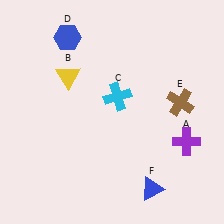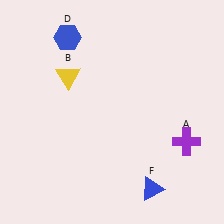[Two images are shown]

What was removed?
The brown cross (E), the cyan cross (C) were removed in Image 2.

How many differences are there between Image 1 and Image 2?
There are 2 differences between the two images.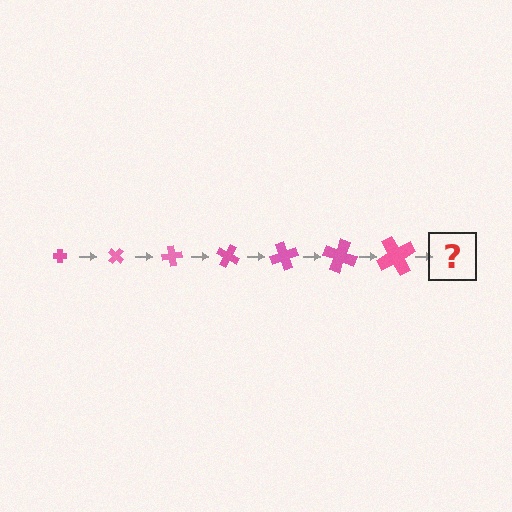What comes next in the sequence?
The next element should be a cross, larger than the previous one and rotated 280 degrees from the start.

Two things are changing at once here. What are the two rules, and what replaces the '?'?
The two rules are that the cross grows larger each step and it rotates 40 degrees each step. The '?' should be a cross, larger than the previous one and rotated 280 degrees from the start.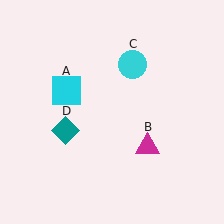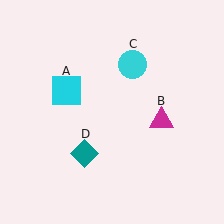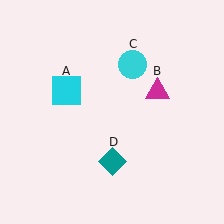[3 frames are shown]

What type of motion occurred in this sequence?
The magenta triangle (object B), teal diamond (object D) rotated counterclockwise around the center of the scene.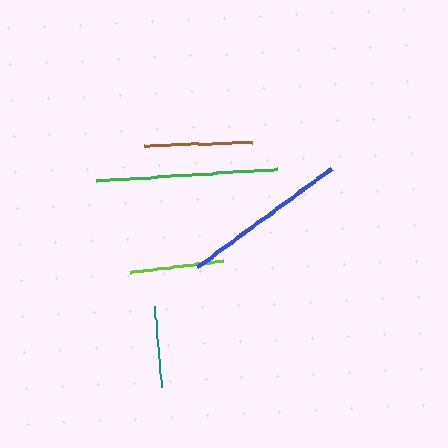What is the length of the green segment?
The green segment is approximately 182 pixels long.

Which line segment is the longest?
The green line is the longest at approximately 182 pixels.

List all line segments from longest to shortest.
From longest to shortest: green, blue, brown, lime, teal.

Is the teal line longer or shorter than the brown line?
The brown line is longer than the teal line.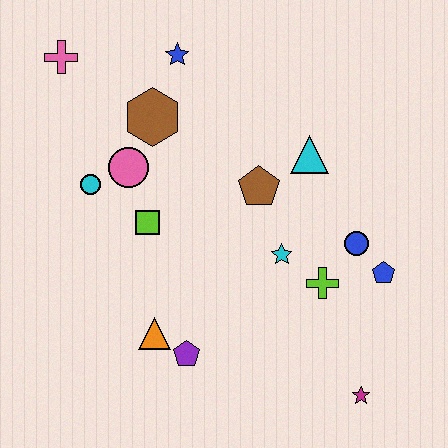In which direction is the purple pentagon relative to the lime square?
The purple pentagon is below the lime square.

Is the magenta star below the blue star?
Yes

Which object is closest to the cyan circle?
The pink circle is closest to the cyan circle.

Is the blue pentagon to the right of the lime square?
Yes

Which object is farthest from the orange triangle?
The pink cross is farthest from the orange triangle.